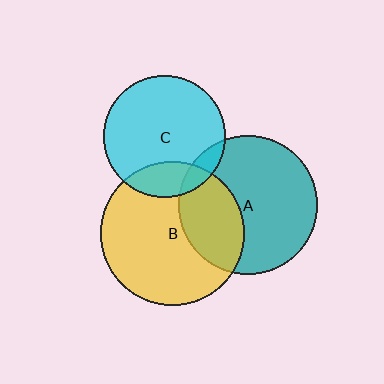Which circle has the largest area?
Circle B (yellow).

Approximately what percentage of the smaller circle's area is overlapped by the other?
Approximately 10%.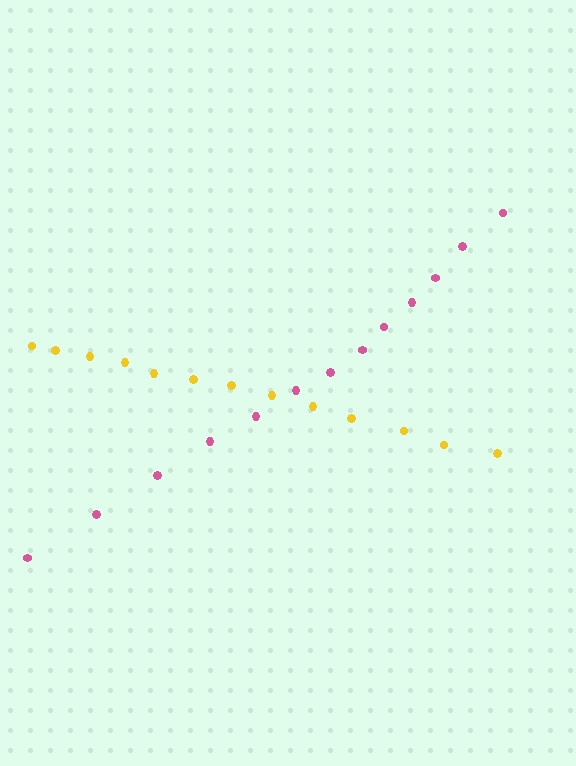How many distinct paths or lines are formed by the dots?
There are 2 distinct paths.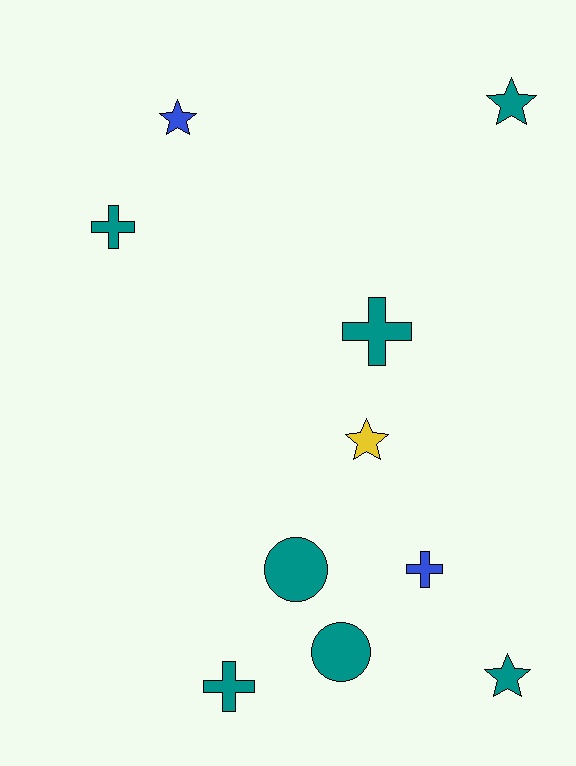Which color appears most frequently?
Teal, with 7 objects.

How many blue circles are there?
There are no blue circles.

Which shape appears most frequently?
Cross, with 4 objects.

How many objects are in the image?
There are 10 objects.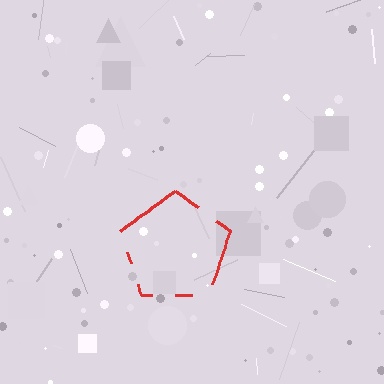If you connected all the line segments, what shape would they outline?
They would outline a pentagon.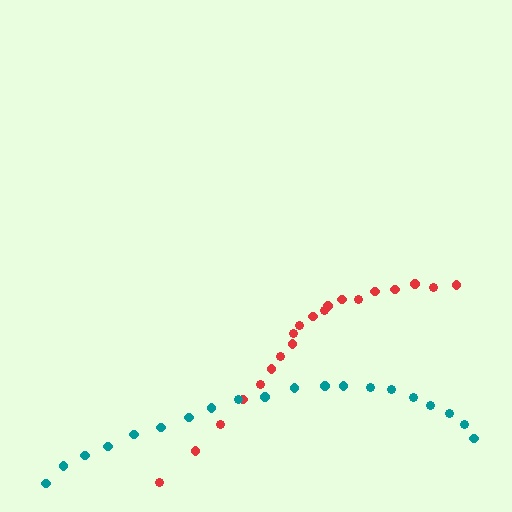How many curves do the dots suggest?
There are 2 distinct paths.